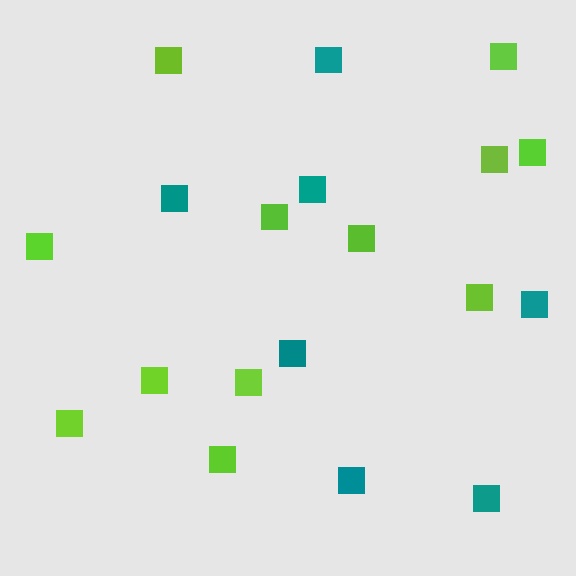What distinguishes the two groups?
There are 2 groups: one group of teal squares (7) and one group of lime squares (12).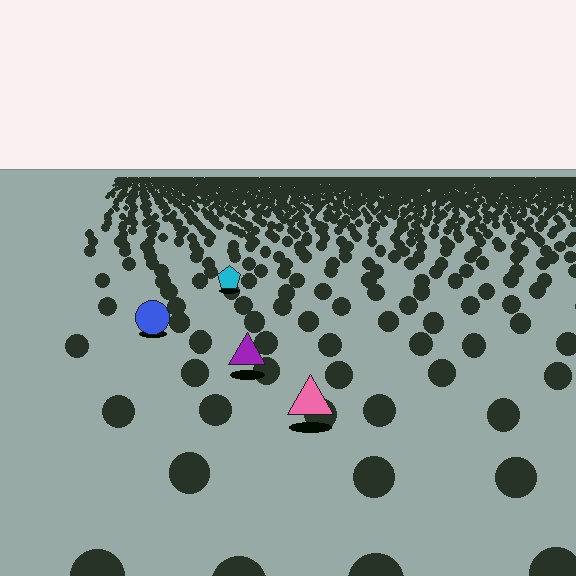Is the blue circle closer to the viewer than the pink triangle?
No. The pink triangle is closer — you can tell from the texture gradient: the ground texture is coarser near it.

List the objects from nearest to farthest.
From nearest to farthest: the pink triangle, the purple triangle, the blue circle, the cyan pentagon.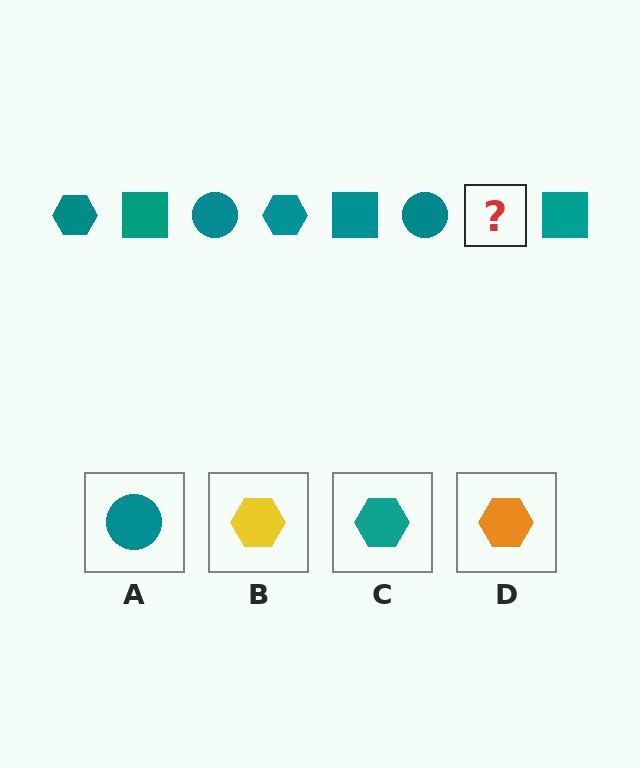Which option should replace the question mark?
Option C.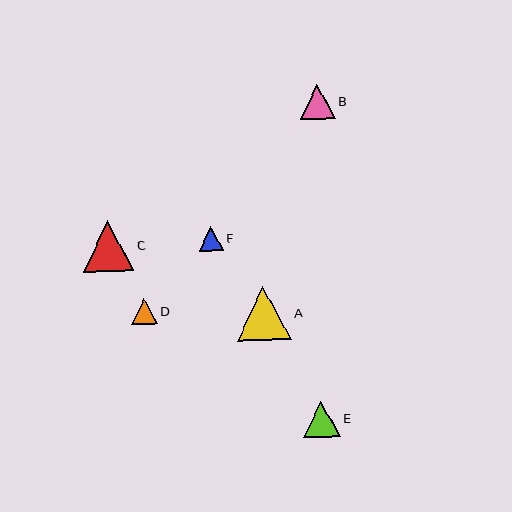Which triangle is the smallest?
Triangle F is the smallest with a size of approximately 25 pixels.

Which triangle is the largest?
Triangle A is the largest with a size of approximately 54 pixels.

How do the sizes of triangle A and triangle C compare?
Triangle A and triangle C are approximately the same size.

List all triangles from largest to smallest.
From largest to smallest: A, C, E, B, D, F.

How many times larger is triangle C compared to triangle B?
Triangle C is approximately 1.5 times the size of triangle B.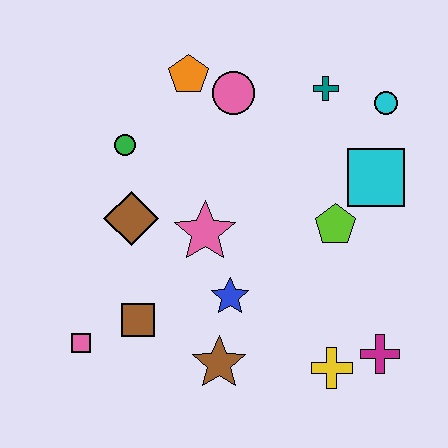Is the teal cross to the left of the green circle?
No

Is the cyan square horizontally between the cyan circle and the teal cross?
Yes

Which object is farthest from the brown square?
The cyan circle is farthest from the brown square.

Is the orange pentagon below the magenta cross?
No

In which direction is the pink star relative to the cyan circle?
The pink star is to the left of the cyan circle.